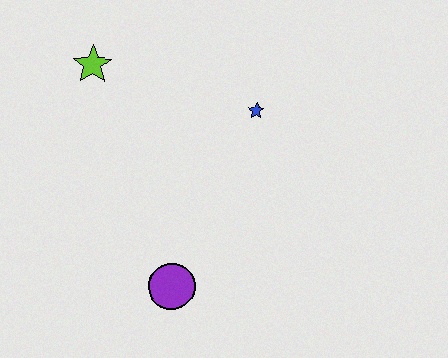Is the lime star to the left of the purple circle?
Yes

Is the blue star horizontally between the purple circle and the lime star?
No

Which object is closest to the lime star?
The blue star is closest to the lime star.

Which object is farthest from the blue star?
The purple circle is farthest from the blue star.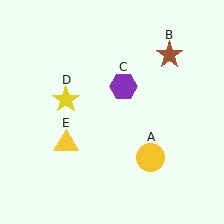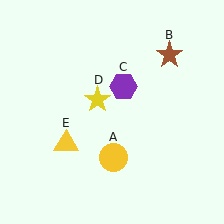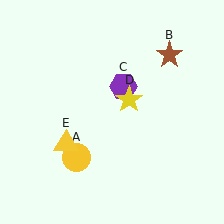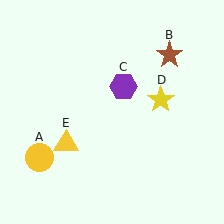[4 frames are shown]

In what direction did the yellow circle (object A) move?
The yellow circle (object A) moved left.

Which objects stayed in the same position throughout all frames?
Brown star (object B) and purple hexagon (object C) and yellow triangle (object E) remained stationary.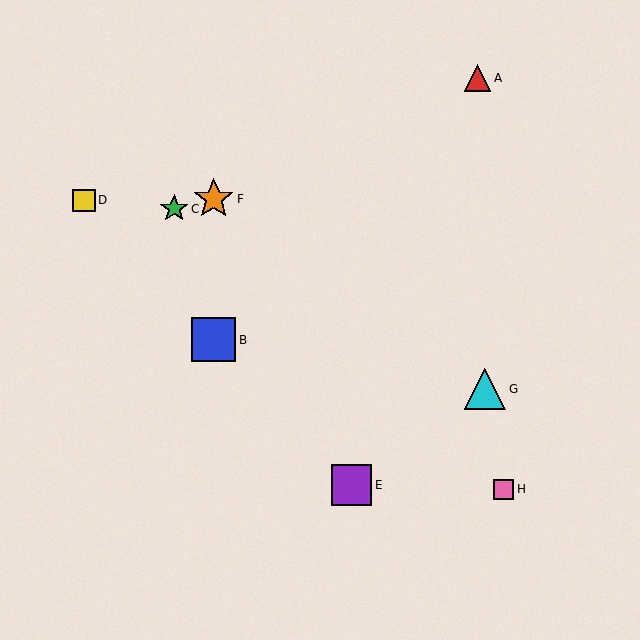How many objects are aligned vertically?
2 objects (B, F) are aligned vertically.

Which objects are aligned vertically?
Objects B, F are aligned vertically.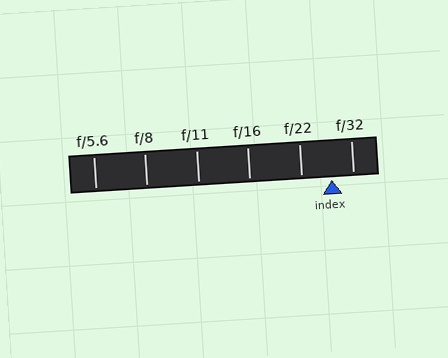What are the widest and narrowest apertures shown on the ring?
The widest aperture shown is f/5.6 and the narrowest is f/32.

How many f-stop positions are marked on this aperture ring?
There are 6 f-stop positions marked.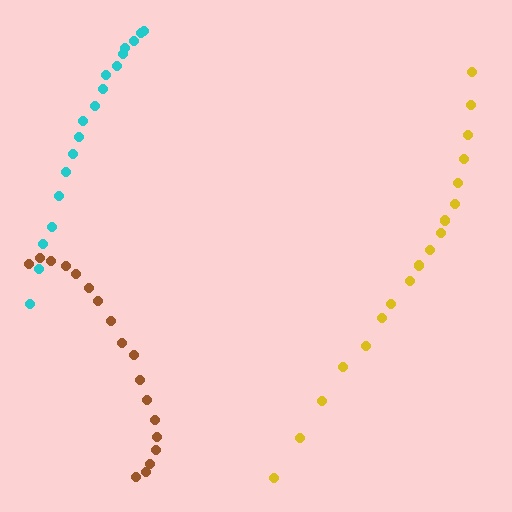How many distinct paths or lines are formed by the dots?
There are 3 distinct paths.